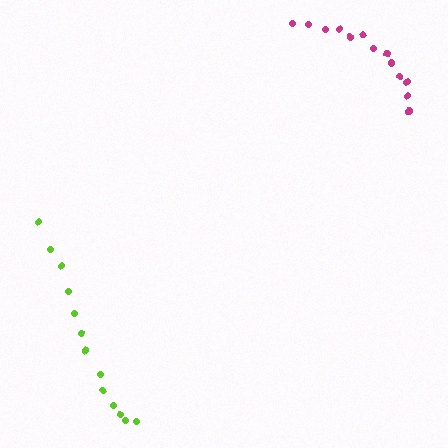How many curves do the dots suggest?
There are 2 distinct paths.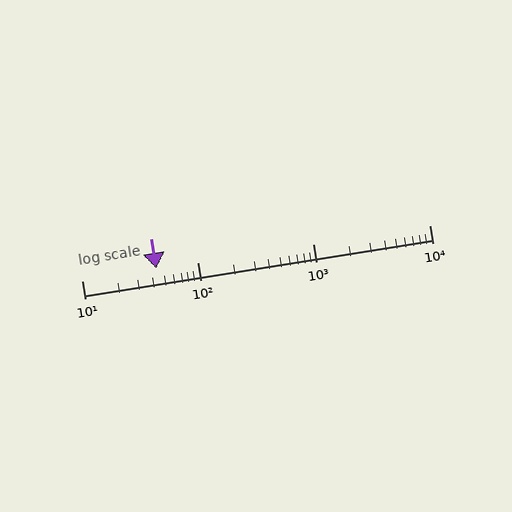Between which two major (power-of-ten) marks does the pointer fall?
The pointer is between 10 and 100.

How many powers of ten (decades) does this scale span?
The scale spans 3 decades, from 10 to 10000.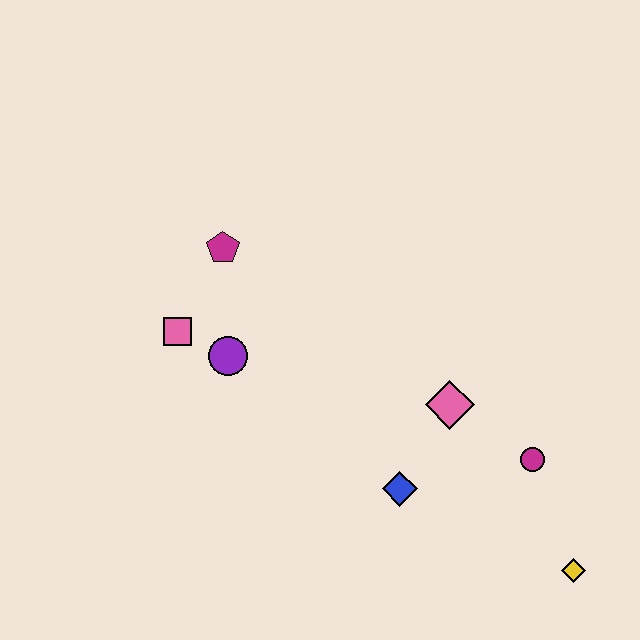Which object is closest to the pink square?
The purple circle is closest to the pink square.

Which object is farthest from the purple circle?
The yellow diamond is farthest from the purple circle.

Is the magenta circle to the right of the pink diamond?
Yes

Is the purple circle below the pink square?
Yes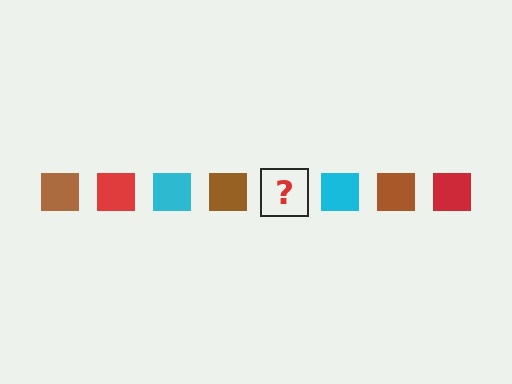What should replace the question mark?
The question mark should be replaced with a red square.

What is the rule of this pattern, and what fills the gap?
The rule is that the pattern cycles through brown, red, cyan squares. The gap should be filled with a red square.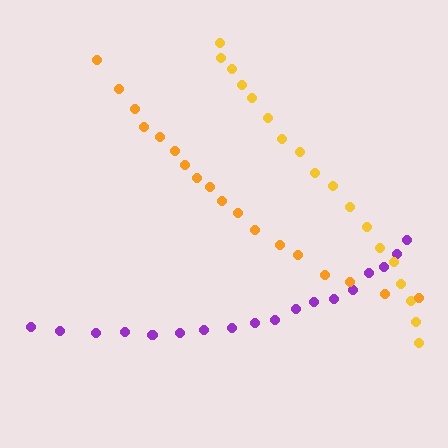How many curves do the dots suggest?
There are 3 distinct paths.